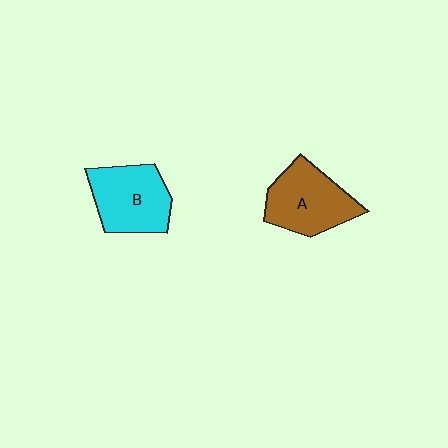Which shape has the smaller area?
Shape B (cyan).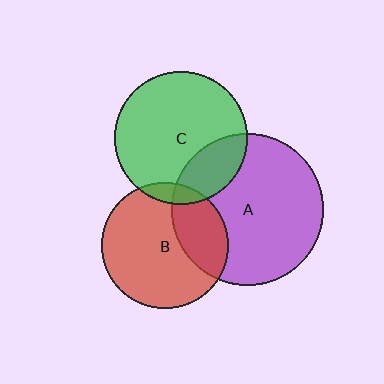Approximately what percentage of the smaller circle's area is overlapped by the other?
Approximately 25%.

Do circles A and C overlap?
Yes.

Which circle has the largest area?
Circle A (purple).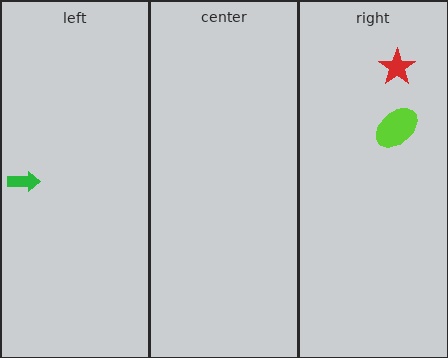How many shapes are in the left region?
1.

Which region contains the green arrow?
The left region.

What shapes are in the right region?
The lime ellipse, the red star.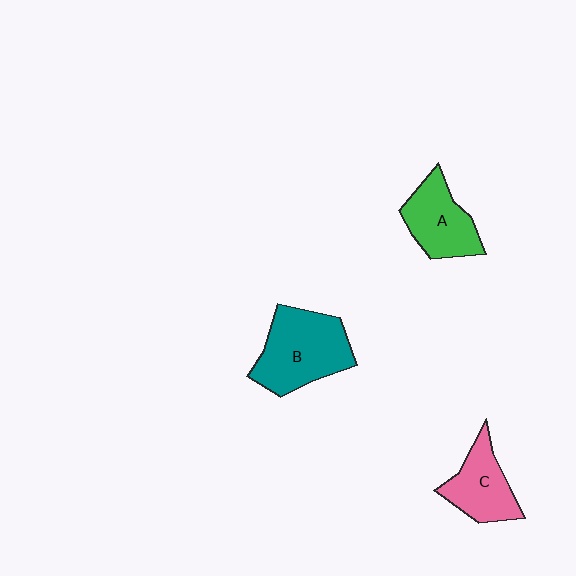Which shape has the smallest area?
Shape C (pink).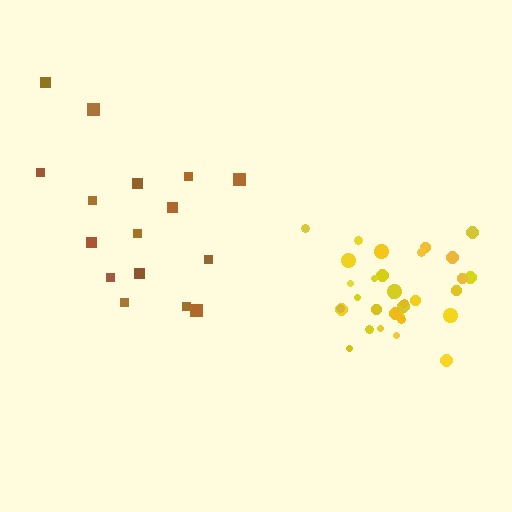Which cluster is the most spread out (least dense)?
Brown.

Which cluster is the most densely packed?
Yellow.